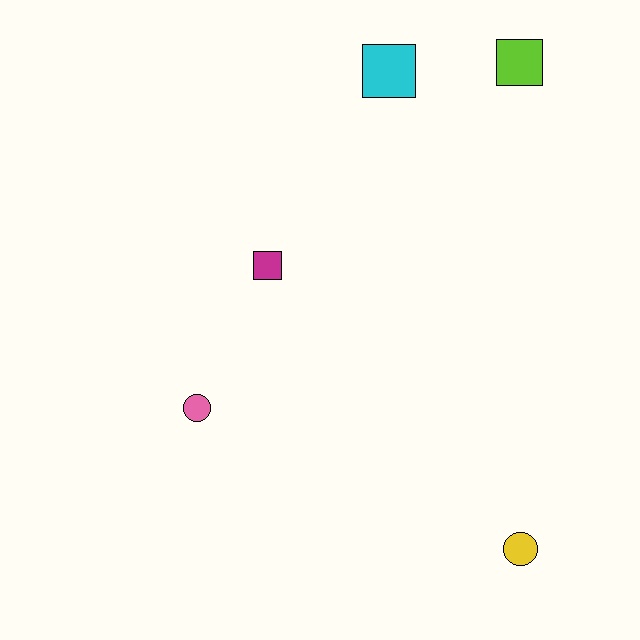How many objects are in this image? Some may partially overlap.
There are 5 objects.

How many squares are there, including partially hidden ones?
There are 3 squares.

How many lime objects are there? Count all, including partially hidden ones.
There is 1 lime object.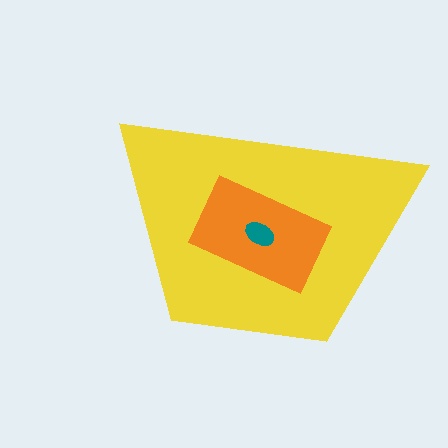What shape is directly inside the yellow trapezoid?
The orange rectangle.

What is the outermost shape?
The yellow trapezoid.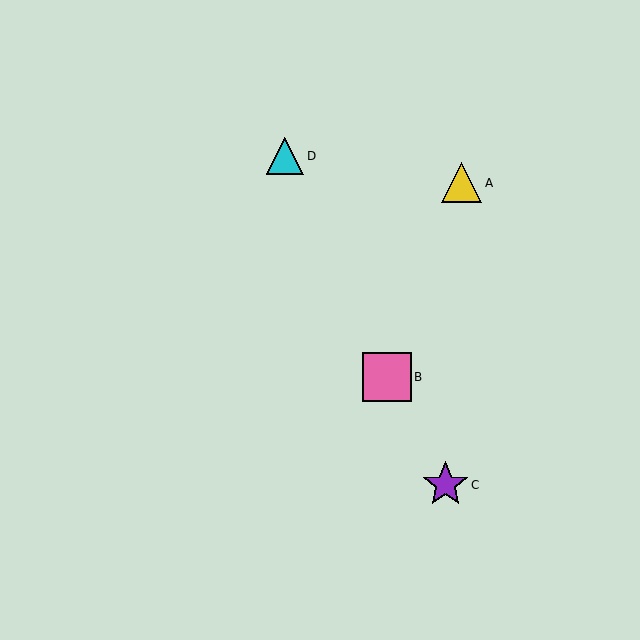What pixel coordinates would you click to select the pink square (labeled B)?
Click at (387, 377) to select the pink square B.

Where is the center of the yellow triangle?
The center of the yellow triangle is at (461, 183).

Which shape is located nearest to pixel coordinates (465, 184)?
The yellow triangle (labeled A) at (461, 183) is nearest to that location.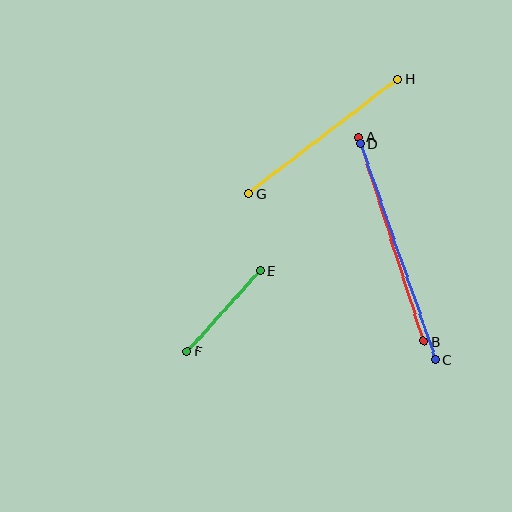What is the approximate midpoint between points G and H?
The midpoint is at approximately (323, 136) pixels.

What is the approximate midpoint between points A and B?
The midpoint is at approximately (391, 239) pixels.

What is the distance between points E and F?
The distance is approximately 109 pixels.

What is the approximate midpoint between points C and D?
The midpoint is at approximately (398, 252) pixels.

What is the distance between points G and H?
The distance is approximately 188 pixels.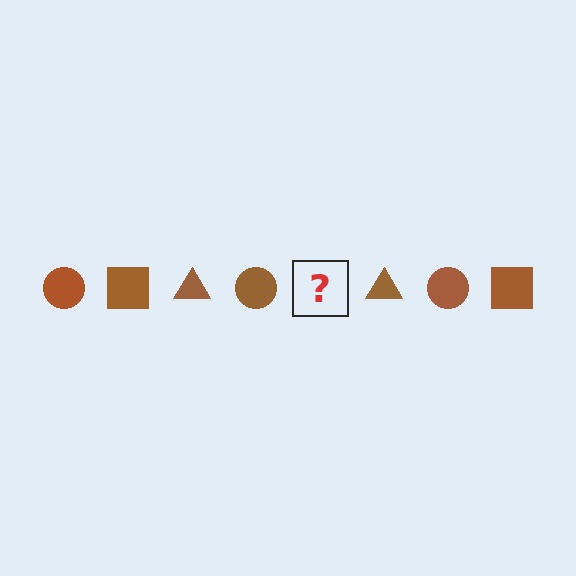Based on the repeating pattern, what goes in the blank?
The blank should be a brown square.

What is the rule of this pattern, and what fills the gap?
The rule is that the pattern cycles through circle, square, triangle shapes in brown. The gap should be filled with a brown square.